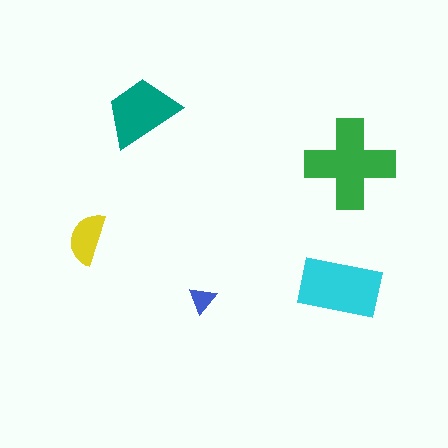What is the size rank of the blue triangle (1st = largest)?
5th.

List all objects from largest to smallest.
The green cross, the cyan rectangle, the teal trapezoid, the yellow semicircle, the blue triangle.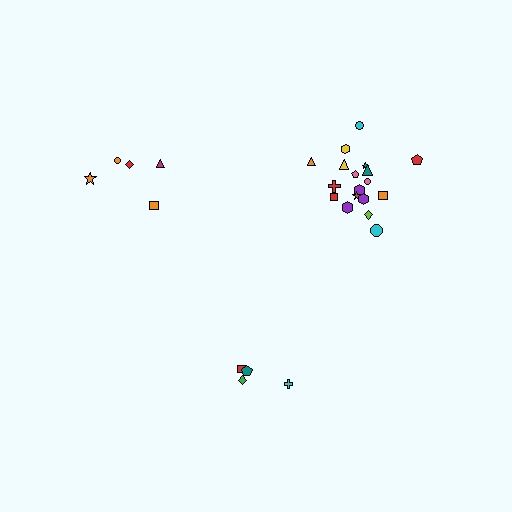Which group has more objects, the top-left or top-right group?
The top-right group.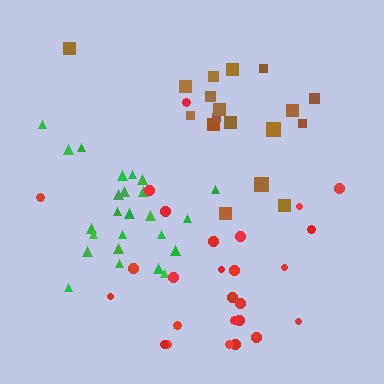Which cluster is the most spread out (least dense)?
Red.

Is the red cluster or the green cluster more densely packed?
Green.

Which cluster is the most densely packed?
Green.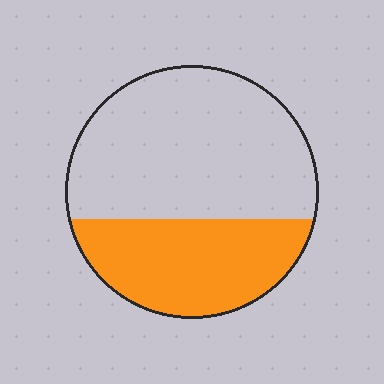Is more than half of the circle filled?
No.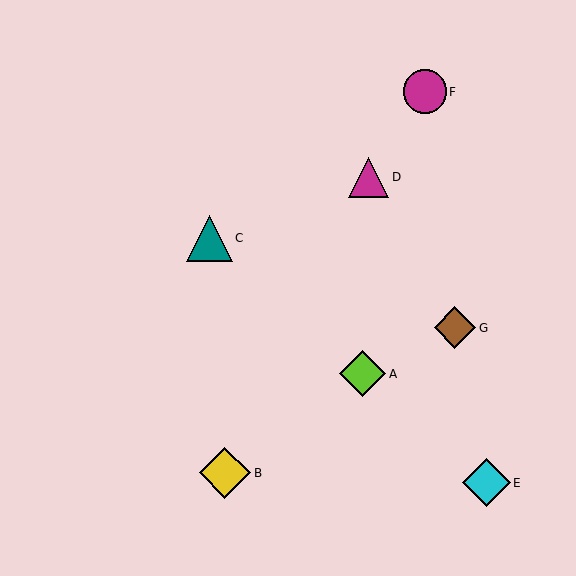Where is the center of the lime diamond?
The center of the lime diamond is at (363, 374).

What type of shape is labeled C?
Shape C is a teal triangle.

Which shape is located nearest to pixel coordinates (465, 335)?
The brown diamond (labeled G) at (455, 328) is nearest to that location.